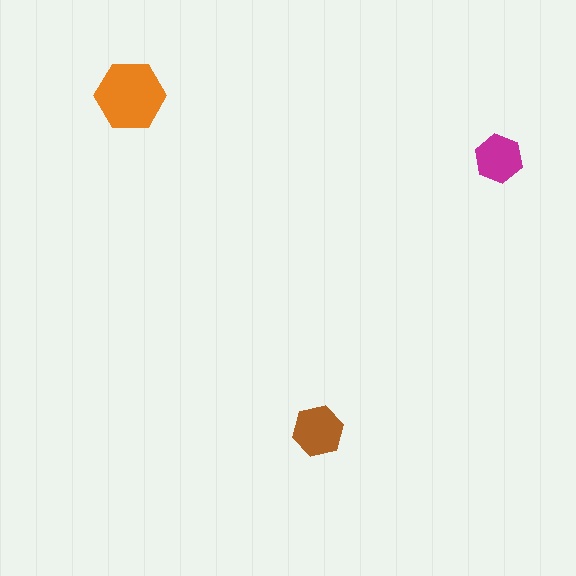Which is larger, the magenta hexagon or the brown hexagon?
The brown one.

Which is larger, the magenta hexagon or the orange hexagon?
The orange one.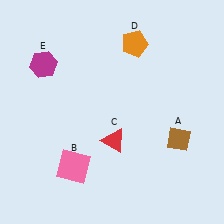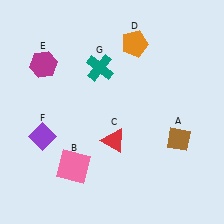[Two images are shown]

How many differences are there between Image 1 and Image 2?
There are 2 differences between the two images.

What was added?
A purple diamond (F), a teal cross (G) were added in Image 2.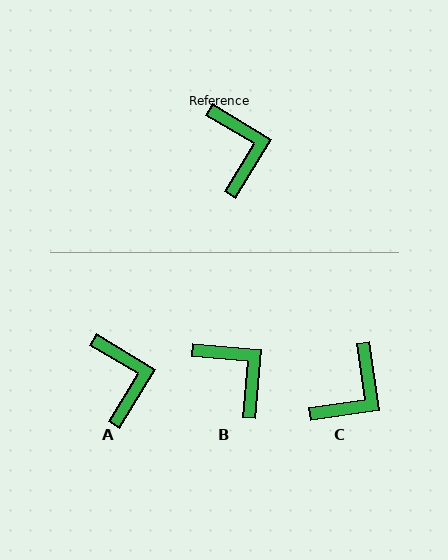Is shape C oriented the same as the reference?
No, it is off by about 50 degrees.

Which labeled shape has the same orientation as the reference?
A.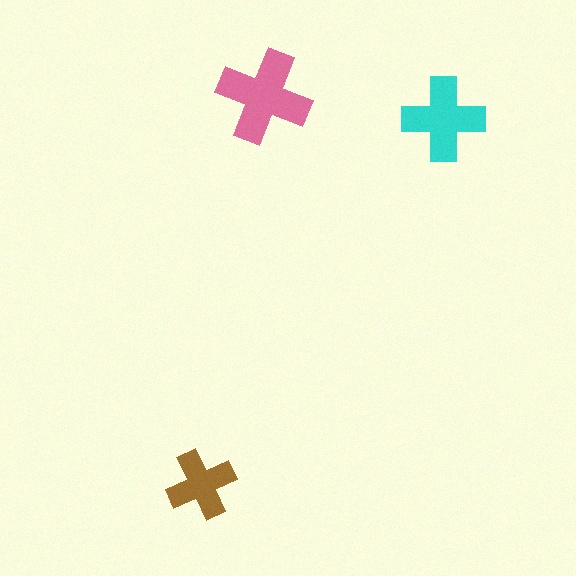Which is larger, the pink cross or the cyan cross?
The pink one.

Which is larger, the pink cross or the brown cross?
The pink one.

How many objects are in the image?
There are 3 objects in the image.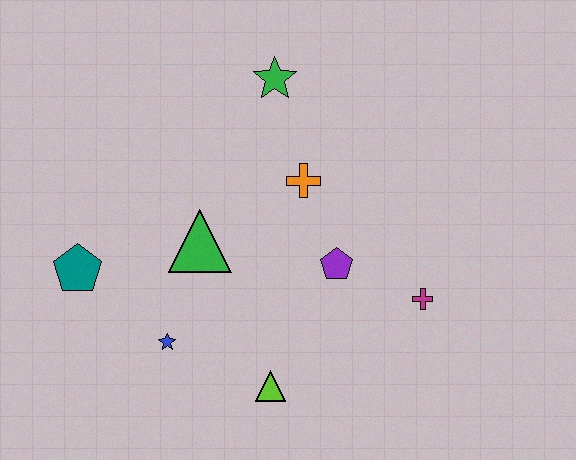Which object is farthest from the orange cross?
The teal pentagon is farthest from the orange cross.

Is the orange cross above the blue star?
Yes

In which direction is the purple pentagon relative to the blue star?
The purple pentagon is to the right of the blue star.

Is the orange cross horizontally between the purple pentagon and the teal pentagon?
Yes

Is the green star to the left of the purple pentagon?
Yes